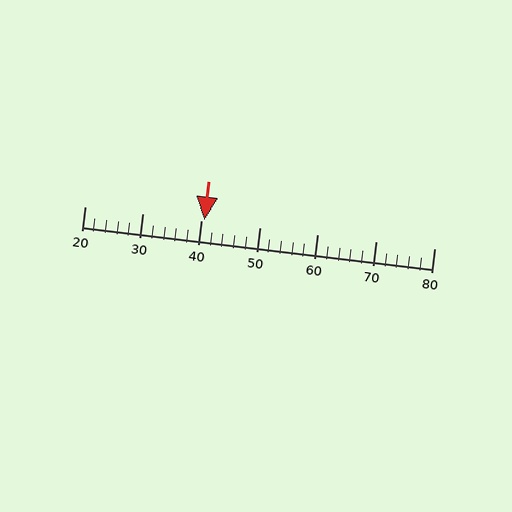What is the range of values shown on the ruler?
The ruler shows values from 20 to 80.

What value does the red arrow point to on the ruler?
The red arrow points to approximately 41.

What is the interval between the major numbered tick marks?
The major tick marks are spaced 10 units apart.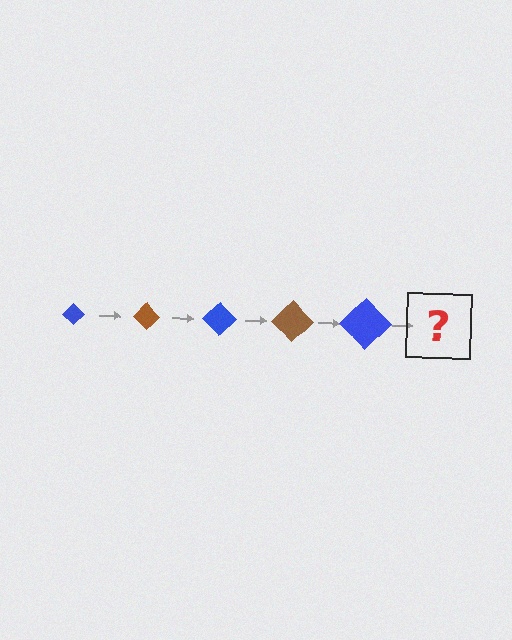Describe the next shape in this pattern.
It should be a brown diamond, larger than the previous one.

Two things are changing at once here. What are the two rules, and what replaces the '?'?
The two rules are that the diamond grows larger each step and the color cycles through blue and brown. The '?' should be a brown diamond, larger than the previous one.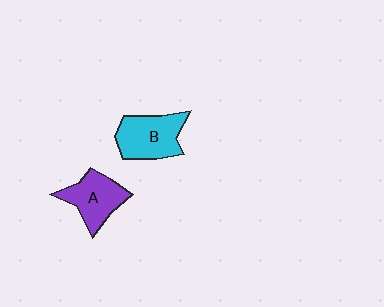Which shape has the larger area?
Shape B (cyan).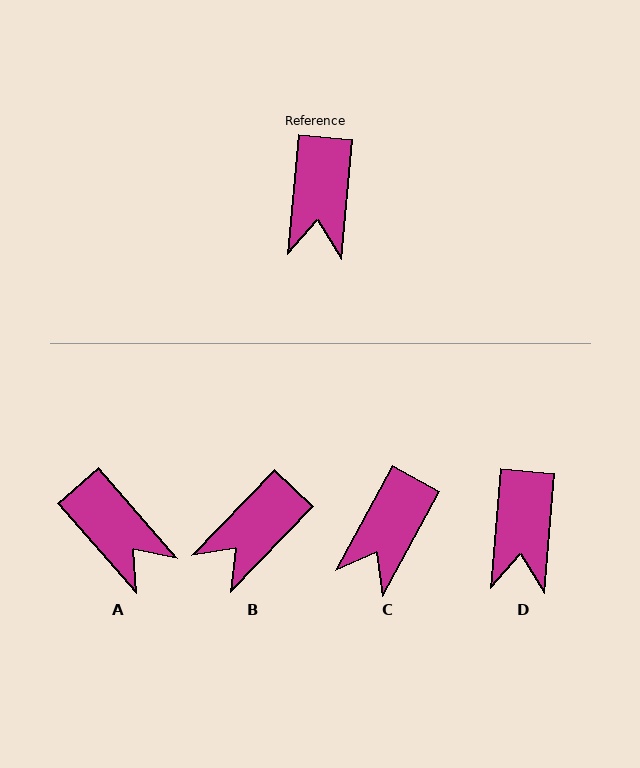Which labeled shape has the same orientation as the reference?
D.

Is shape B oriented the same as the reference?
No, it is off by about 39 degrees.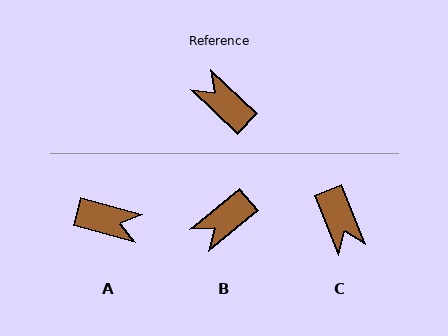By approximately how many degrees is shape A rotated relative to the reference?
Approximately 151 degrees clockwise.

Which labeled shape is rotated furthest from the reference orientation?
C, about 155 degrees away.